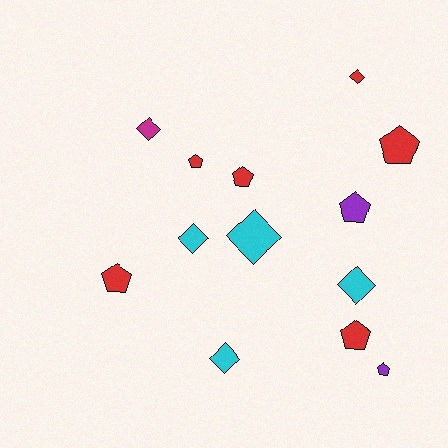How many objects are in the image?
There are 13 objects.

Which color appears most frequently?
Red, with 6 objects.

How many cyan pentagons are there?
There are no cyan pentagons.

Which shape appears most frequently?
Pentagon, with 7 objects.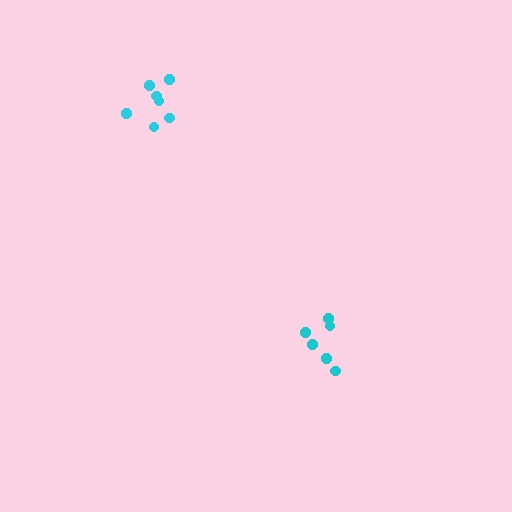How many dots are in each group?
Group 1: 7 dots, Group 2: 7 dots (14 total).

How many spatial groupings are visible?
There are 2 spatial groupings.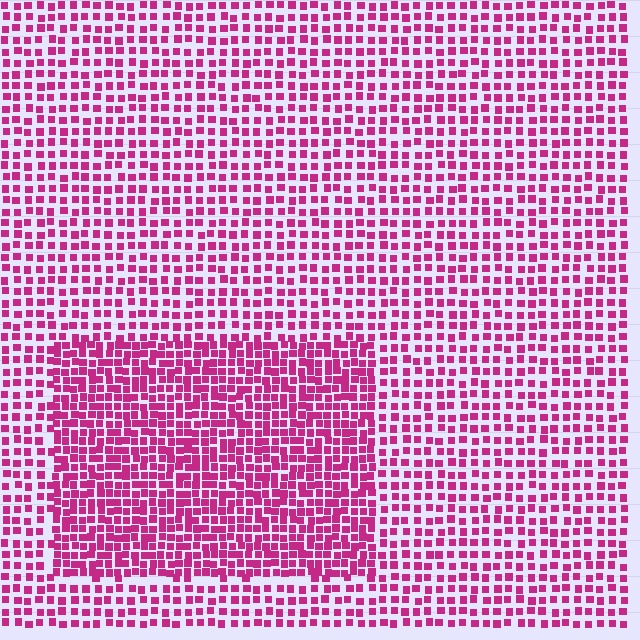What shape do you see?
I see a rectangle.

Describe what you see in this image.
The image contains small magenta elements arranged at two different densities. A rectangle-shaped region is visible where the elements are more densely packed than the surrounding area.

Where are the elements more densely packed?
The elements are more densely packed inside the rectangle boundary.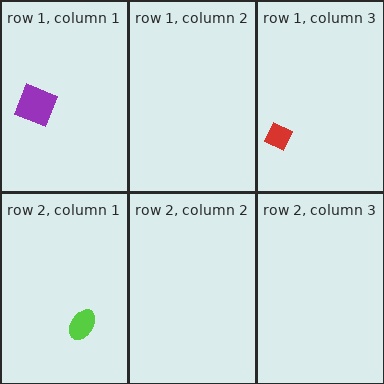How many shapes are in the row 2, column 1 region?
1.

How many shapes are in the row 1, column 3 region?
1.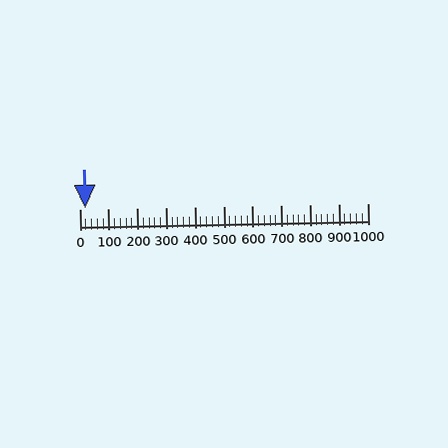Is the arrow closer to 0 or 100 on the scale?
The arrow is closer to 0.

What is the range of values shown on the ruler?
The ruler shows values from 0 to 1000.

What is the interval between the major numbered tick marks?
The major tick marks are spaced 100 units apart.